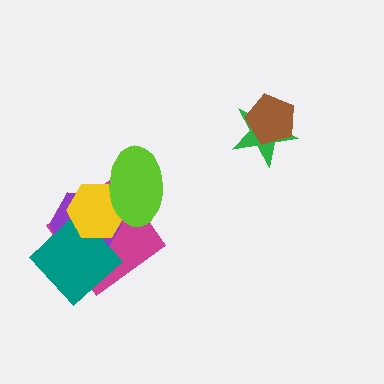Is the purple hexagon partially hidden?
Yes, it is partially covered by another shape.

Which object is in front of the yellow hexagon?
The lime ellipse is in front of the yellow hexagon.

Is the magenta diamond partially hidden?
Yes, it is partially covered by another shape.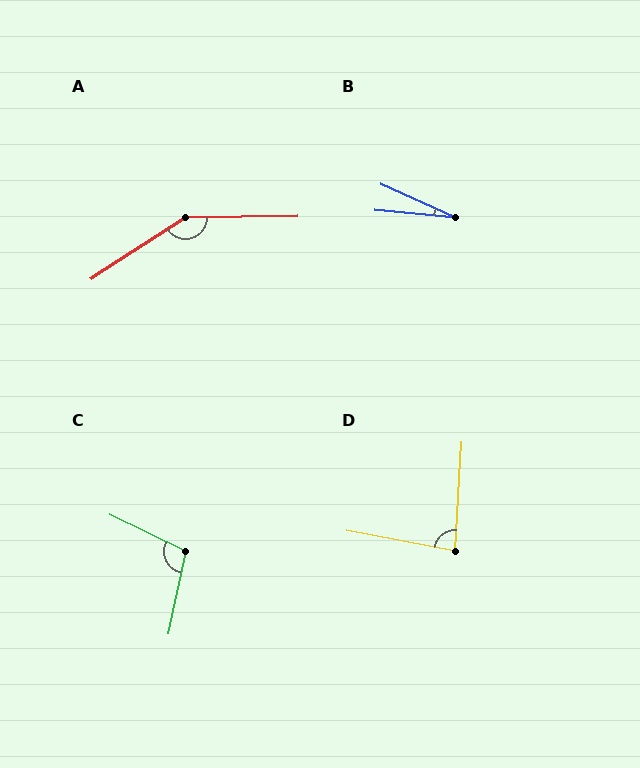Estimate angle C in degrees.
Approximately 104 degrees.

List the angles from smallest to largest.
B (19°), D (83°), C (104°), A (148°).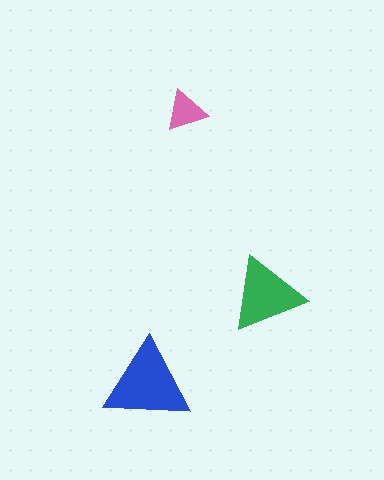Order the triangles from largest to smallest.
the blue one, the green one, the pink one.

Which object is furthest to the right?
The green triangle is rightmost.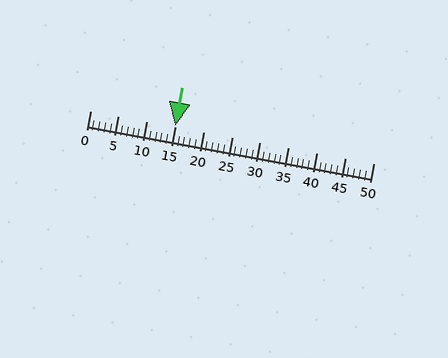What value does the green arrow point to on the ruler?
The green arrow points to approximately 15.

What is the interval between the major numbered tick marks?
The major tick marks are spaced 5 units apart.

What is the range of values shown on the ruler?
The ruler shows values from 0 to 50.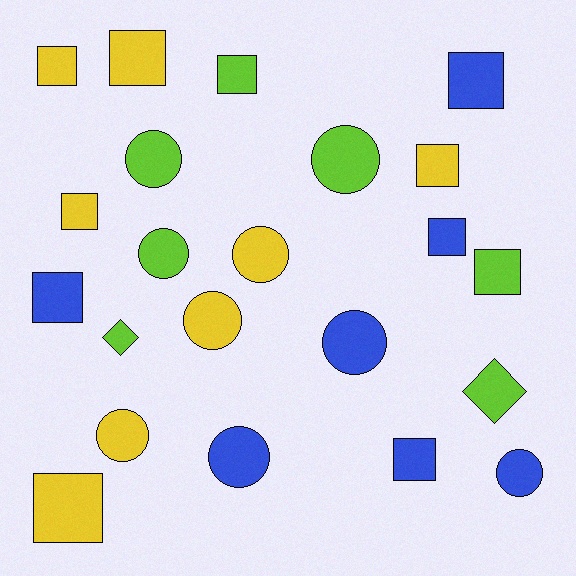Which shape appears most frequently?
Square, with 11 objects.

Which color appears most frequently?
Yellow, with 8 objects.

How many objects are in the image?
There are 22 objects.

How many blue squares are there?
There are 4 blue squares.